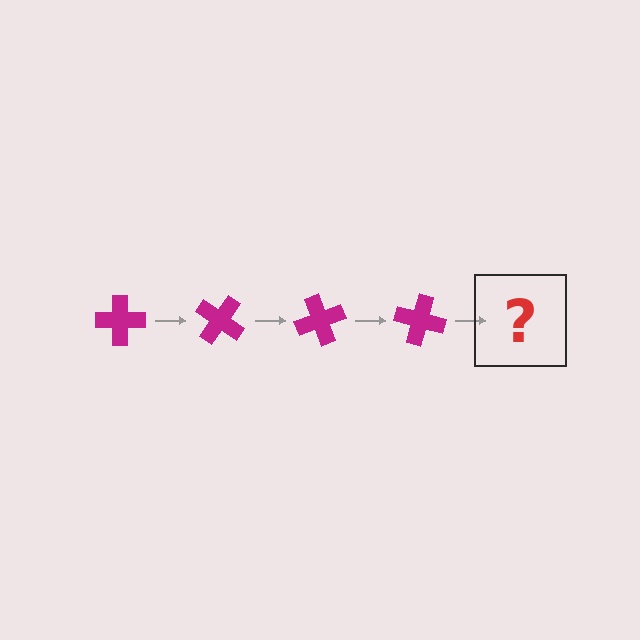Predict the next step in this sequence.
The next step is a magenta cross rotated 140 degrees.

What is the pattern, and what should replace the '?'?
The pattern is that the cross rotates 35 degrees each step. The '?' should be a magenta cross rotated 140 degrees.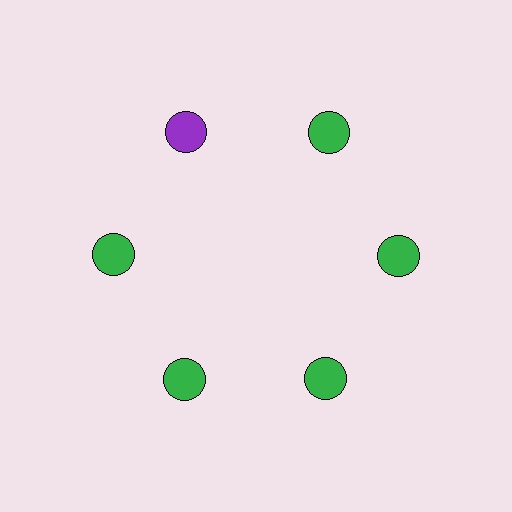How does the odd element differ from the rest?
It has a different color: purple instead of green.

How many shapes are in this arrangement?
There are 6 shapes arranged in a ring pattern.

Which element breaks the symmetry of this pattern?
The purple circle at roughly the 11 o'clock position breaks the symmetry. All other shapes are green circles.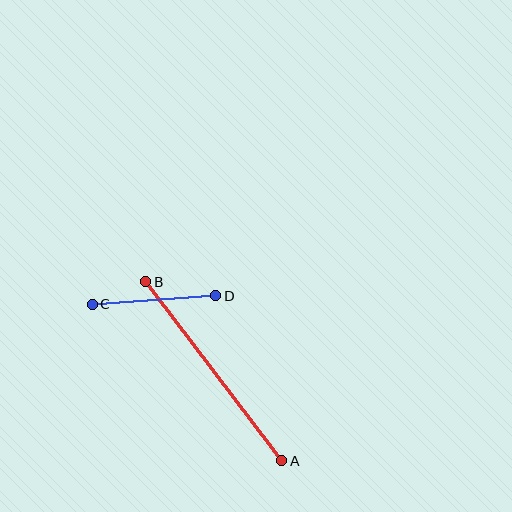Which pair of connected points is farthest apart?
Points A and B are farthest apart.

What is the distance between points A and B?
The distance is approximately 225 pixels.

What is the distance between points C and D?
The distance is approximately 124 pixels.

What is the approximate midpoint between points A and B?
The midpoint is at approximately (214, 371) pixels.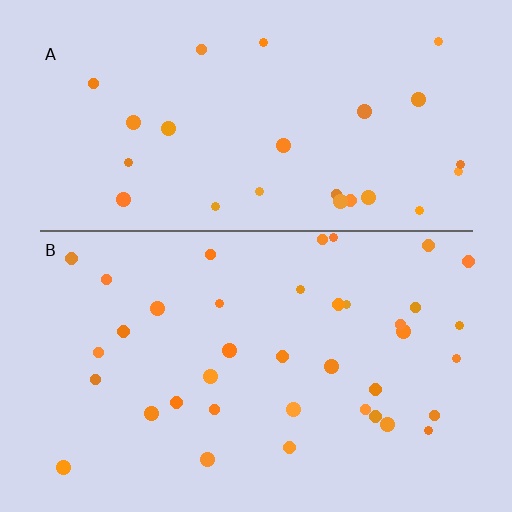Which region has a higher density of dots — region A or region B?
B (the bottom).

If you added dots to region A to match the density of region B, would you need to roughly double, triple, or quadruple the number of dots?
Approximately double.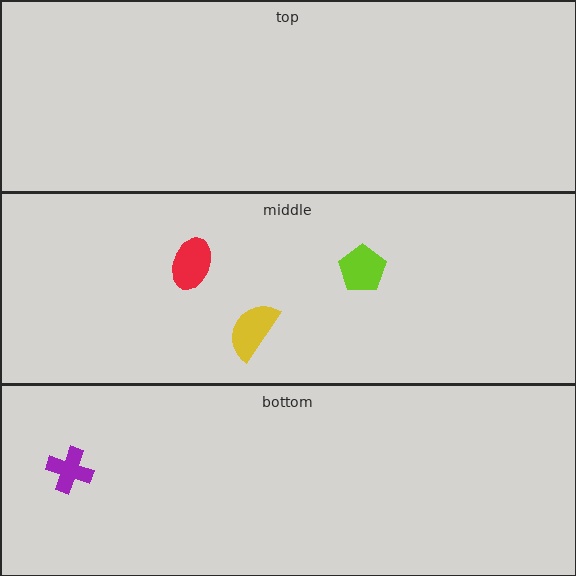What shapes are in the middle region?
The red ellipse, the yellow semicircle, the lime pentagon.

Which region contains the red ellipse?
The middle region.